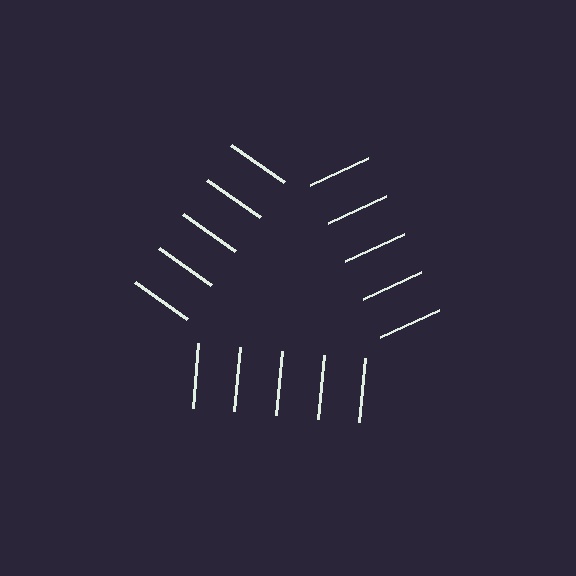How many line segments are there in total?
15 — 5 along each of the 3 edges.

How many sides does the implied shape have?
3 sides — the line-ends trace a triangle.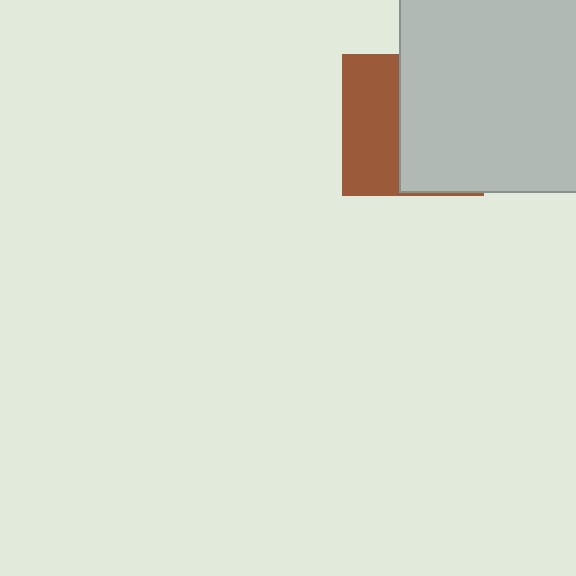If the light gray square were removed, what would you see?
You would see the complete brown square.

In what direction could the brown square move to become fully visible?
The brown square could move left. That would shift it out from behind the light gray square entirely.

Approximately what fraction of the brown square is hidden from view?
Roughly 58% of the brown square is hidden behind the light gray square.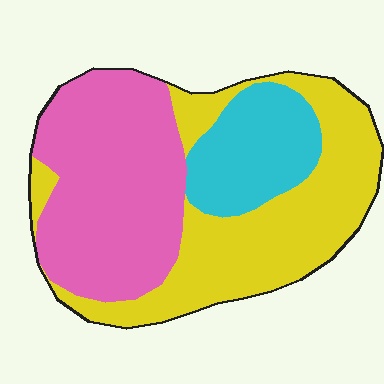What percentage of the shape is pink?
Pink covers 41% of the shape.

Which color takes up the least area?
Cyan, at roughly 20%.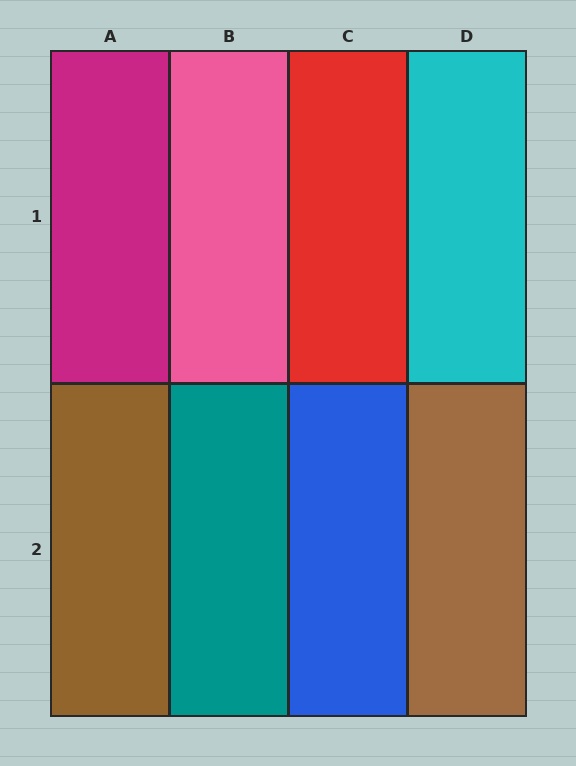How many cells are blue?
1 cell is blue.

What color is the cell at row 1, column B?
Pink.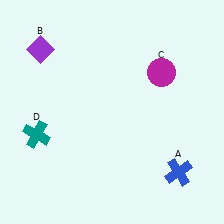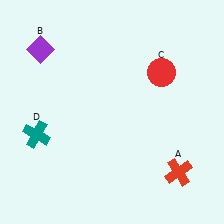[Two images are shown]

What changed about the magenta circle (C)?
In Image 1, C is magenta. In Image 2, it changed to red.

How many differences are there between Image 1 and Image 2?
There are 2 differences between the two images.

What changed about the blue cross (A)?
In Image 1, A is blue. In Image 2, it changed to red.